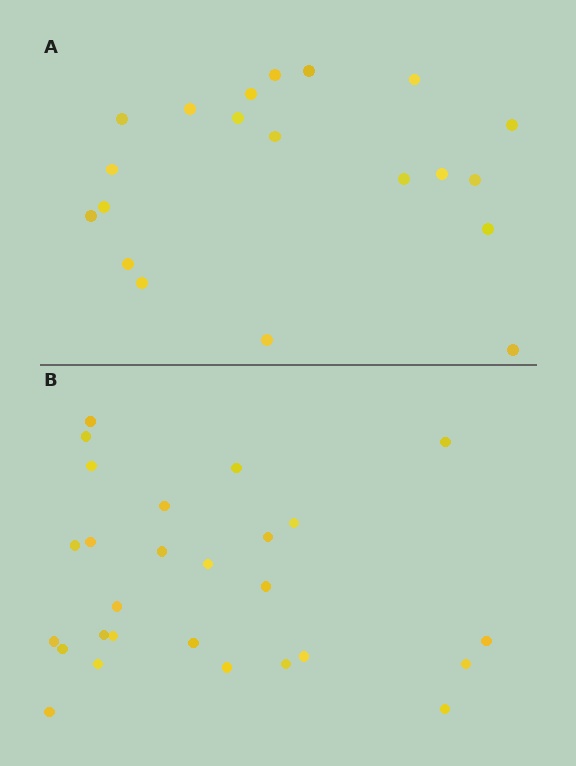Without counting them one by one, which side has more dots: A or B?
Region B (the bottom region) has more dots.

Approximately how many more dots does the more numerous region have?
Region B has roughly 8 or so more dots than region A.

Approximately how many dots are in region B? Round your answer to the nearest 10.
About 30 dots. (The exact count is 27, which rounds to 30.)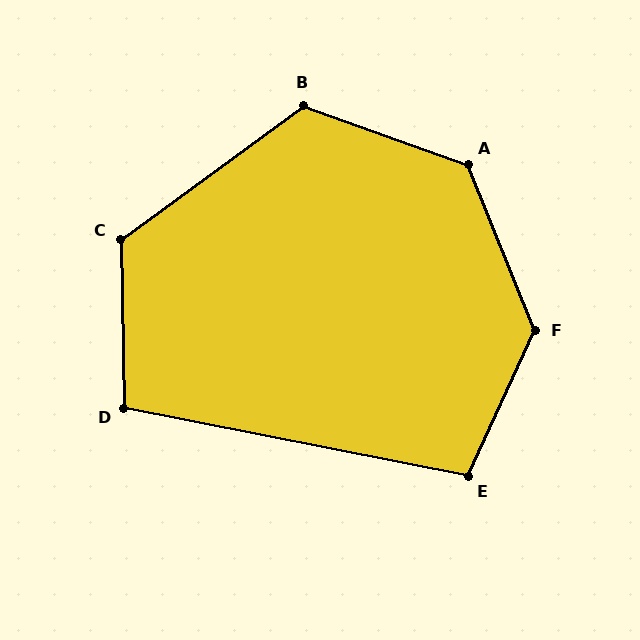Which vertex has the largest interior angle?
F, at approximately 134 degrees.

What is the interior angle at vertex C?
Approximately 125 degrees (obtuse).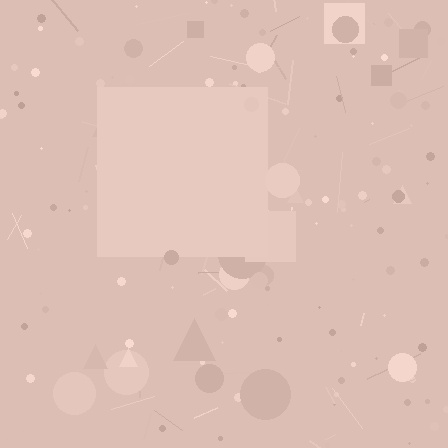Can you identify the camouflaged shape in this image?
The camouflaged shape is a square.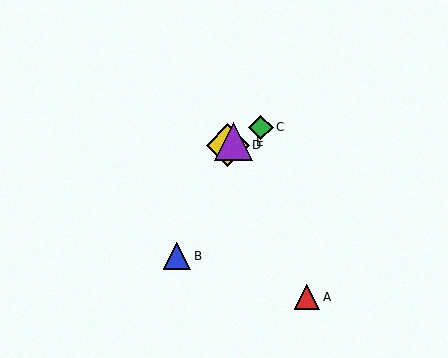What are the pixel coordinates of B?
Object B is at (177, 256).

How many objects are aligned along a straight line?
3 objects (C, D, E) are aligned along a straight line.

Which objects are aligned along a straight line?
Objects C, D, E are aligned along a straight line.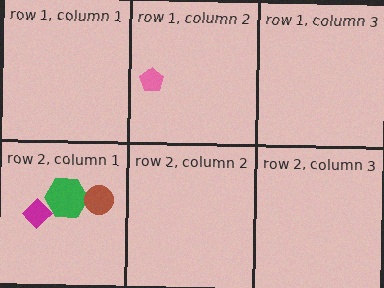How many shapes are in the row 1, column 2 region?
1.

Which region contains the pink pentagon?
The row 1, column 2 region.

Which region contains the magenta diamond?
The row 2, column 1 region.